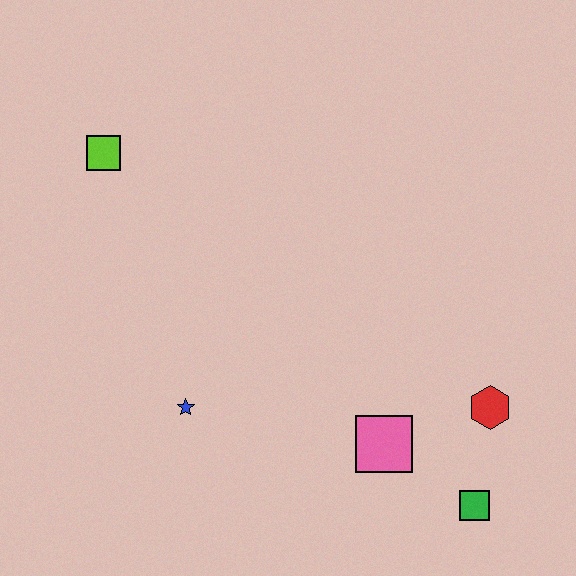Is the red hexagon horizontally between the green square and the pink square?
No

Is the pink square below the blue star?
Yes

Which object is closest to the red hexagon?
The green square is closest to the red hexagon.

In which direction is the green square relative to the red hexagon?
The green square is below the red hexagon.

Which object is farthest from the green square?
The lime square is farthest from the green square.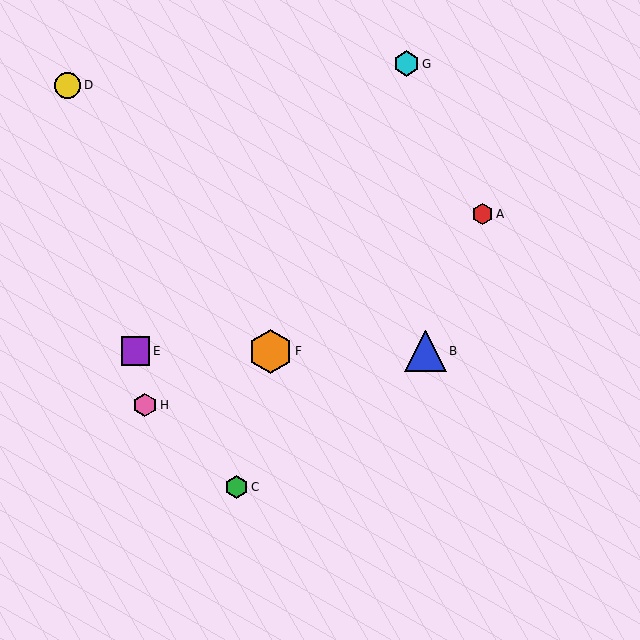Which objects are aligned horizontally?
Objects B, E, F are aligned horizontally.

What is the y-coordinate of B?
Object B is at y≈351.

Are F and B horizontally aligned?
Yes, both are at y≈351.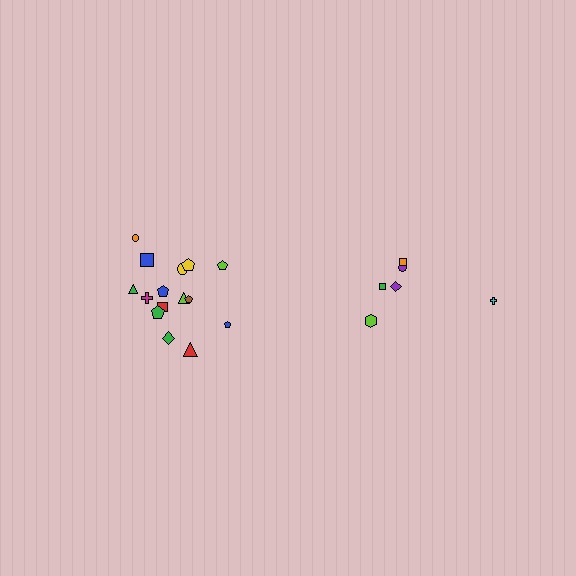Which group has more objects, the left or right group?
The left group.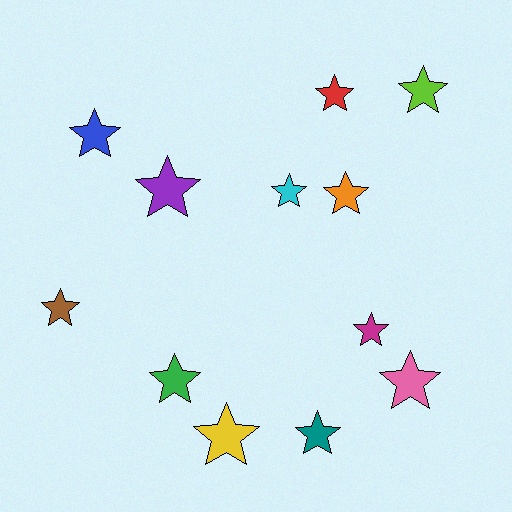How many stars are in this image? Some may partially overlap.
There are 12 stars.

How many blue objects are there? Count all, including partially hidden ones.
There is 1 blue object.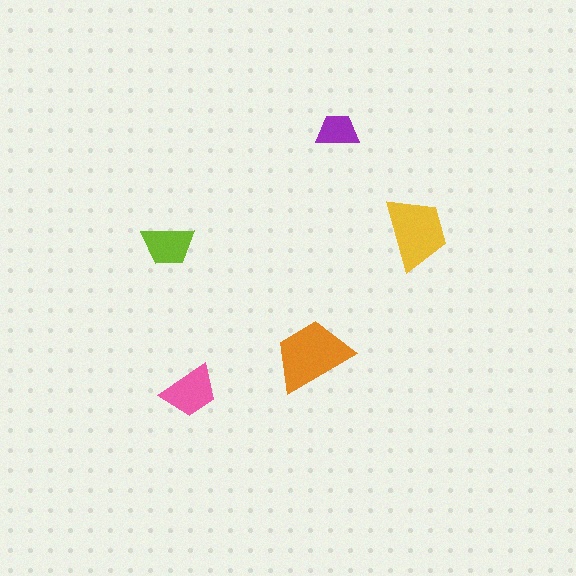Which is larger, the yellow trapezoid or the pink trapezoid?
The yellow one.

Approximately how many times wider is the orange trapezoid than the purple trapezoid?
About 2 times wider.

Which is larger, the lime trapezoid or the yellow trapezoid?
The yellow one.